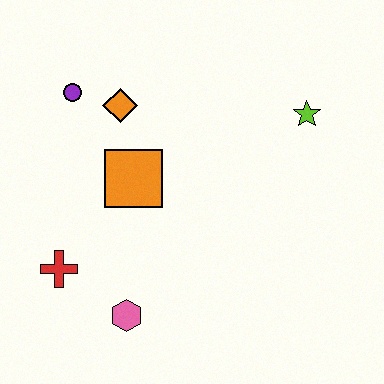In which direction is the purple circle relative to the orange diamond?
The purple circle is to the left of the orange diamond.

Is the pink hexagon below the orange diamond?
Yes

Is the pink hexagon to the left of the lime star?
Yes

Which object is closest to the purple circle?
The orange diamond is closest to the purple circle.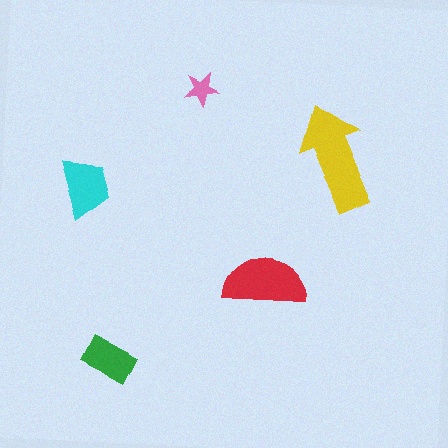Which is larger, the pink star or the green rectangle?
The green rectangle.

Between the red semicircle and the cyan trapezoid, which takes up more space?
The red semicircle.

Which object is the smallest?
The pink star.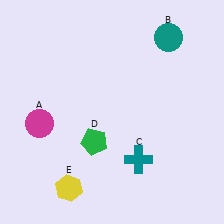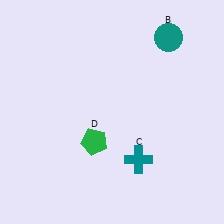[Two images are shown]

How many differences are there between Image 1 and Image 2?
There are 2 differences between the two images.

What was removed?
The magenta circle (A), the yellow hexagon (E) were removed in Image 2.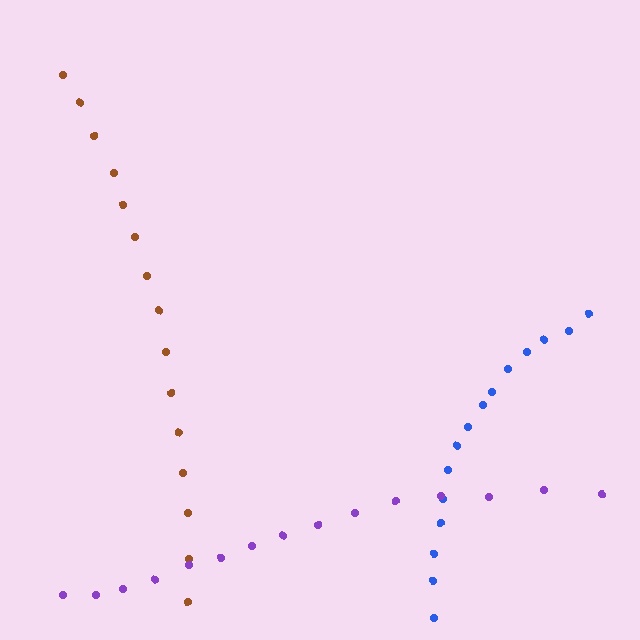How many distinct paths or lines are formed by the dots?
There are 3 distinct paths.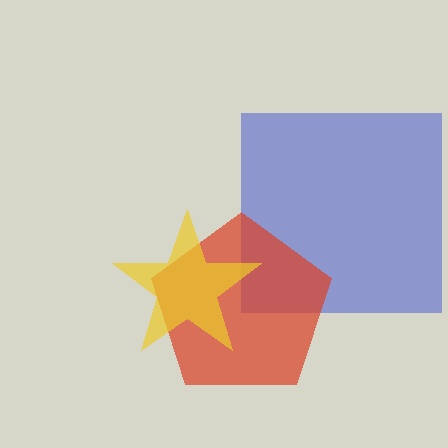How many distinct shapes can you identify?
There are 3 distinct shapes: a blue square, a red pentagon, a yellow star.